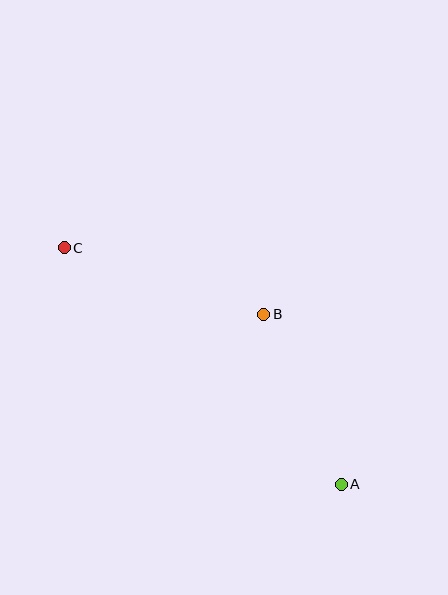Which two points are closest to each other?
Points A and B are closest to each other.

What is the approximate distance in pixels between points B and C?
The distance between B and C is approximately 210 pixels.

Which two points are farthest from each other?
Points A and C are farthest from each other.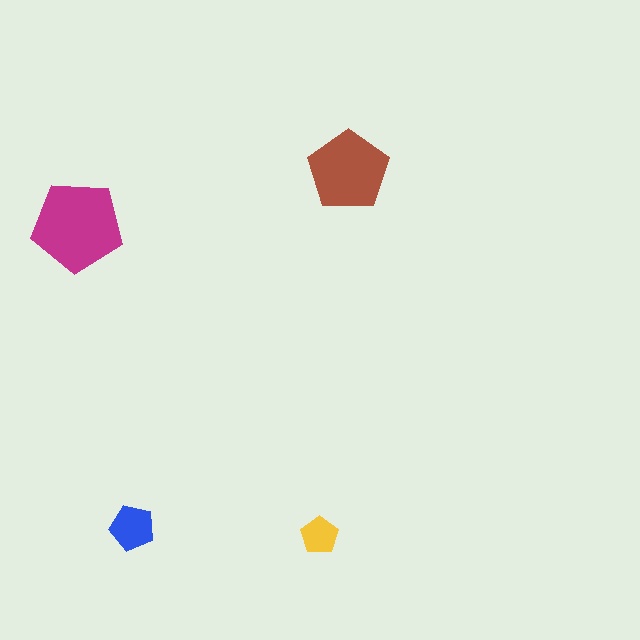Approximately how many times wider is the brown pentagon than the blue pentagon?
About 2 times wider.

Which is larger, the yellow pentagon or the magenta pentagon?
The magenta one.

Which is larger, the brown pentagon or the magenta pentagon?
The magenta one.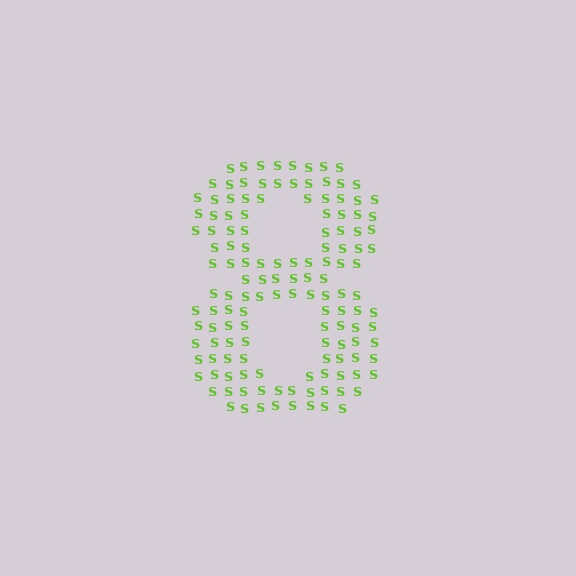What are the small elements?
The small elements are letter S's.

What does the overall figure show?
The overall figure shows the digit 8.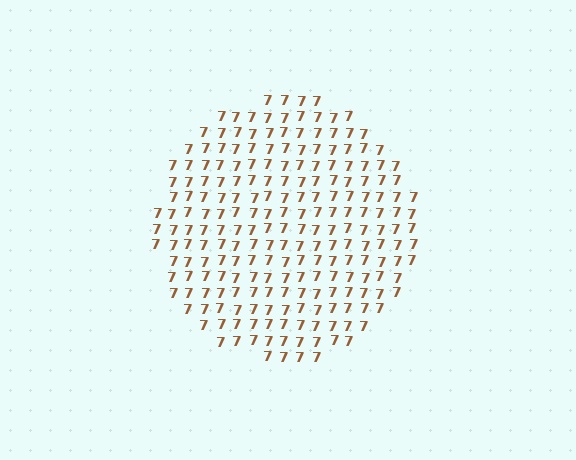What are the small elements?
The small elements are digit 7's.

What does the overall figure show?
The overall figure shows a circle.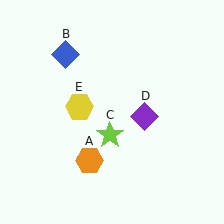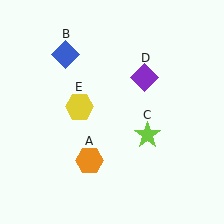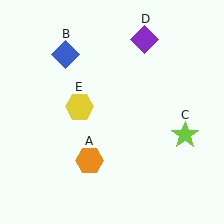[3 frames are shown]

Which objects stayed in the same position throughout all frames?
Orange hexagon (object A) and blue diamond (object B) and yellow hexagon (object E) remained stationary.